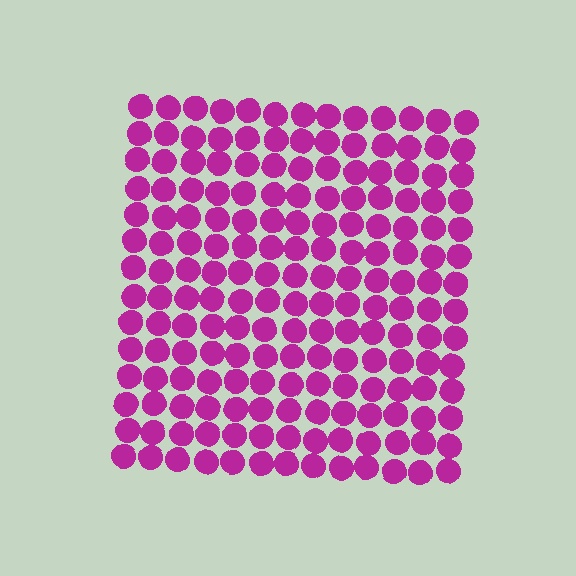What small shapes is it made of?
It is made of small circles.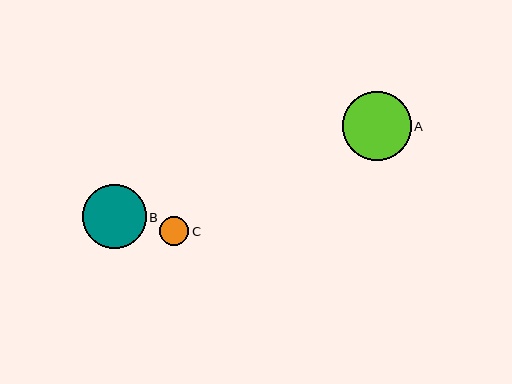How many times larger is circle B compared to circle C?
Circle B is approximately 2.2 times the size of circle C.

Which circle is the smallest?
Circle C is the smallest with a size of approximately 29 pixels.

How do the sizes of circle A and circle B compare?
Circle A and circle B are approximately the same size.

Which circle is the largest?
Circle A is the largest with a size of approximately 69 pixels.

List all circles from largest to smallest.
From largest to smallest: A, B, C.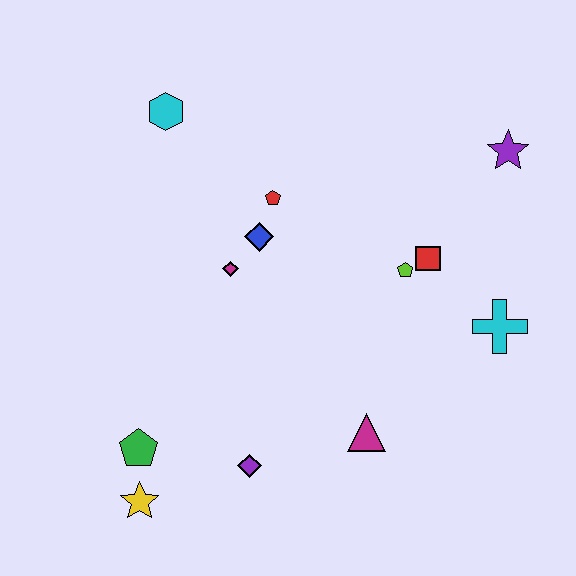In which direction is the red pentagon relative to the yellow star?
The red pentagon is above the yellow star.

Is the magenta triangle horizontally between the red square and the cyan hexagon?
Yes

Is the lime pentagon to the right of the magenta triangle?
Yes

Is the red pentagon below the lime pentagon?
No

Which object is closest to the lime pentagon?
The red square is closest to the lime pentagon.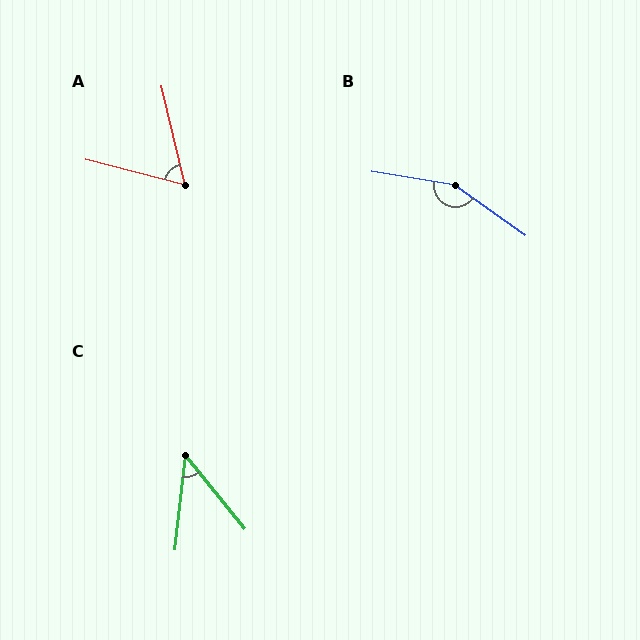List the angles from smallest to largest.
C (45°), A (62°), B (154°).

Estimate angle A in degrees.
Approximately 62 degrees.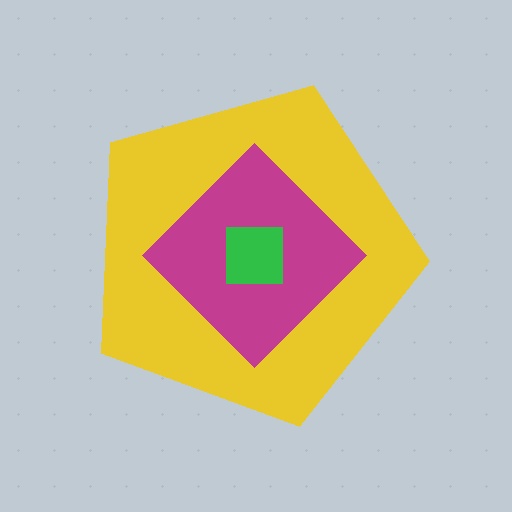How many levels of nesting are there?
3.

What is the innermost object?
The green square.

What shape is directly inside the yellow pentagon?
The magenta diamond.